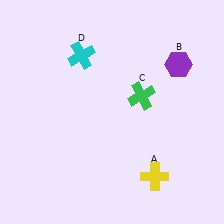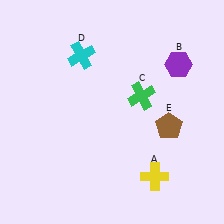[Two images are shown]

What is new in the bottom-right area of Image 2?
A brown pentagon (E) was added in the bottom-right area of Image 2.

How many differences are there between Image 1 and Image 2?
There is 1 difference between the two images.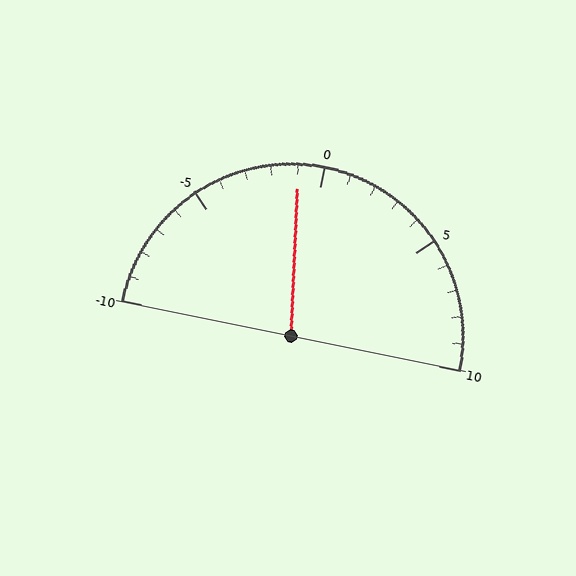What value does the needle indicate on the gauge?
The needle indicates approximately -1.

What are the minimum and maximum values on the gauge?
The gauge ranges from -10 to 10.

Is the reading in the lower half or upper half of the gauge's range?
The reading is in the lower half of the range (-10 to 10).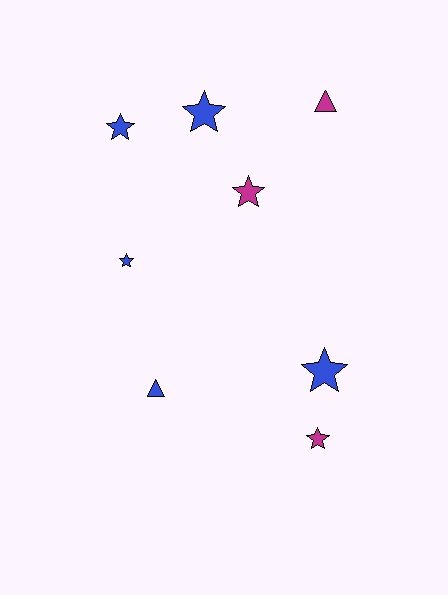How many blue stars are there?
There are 4 blue stars.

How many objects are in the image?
There are 8 objects.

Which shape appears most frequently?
Star, with 6 objects.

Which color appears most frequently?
Blue, with 5 objects.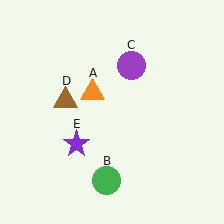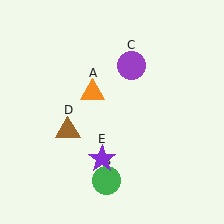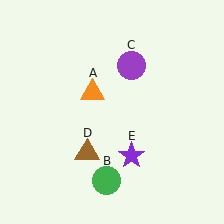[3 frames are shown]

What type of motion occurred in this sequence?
The brown triangle (object D), purple star (object E) rotated counterclockwise around the center of the scene.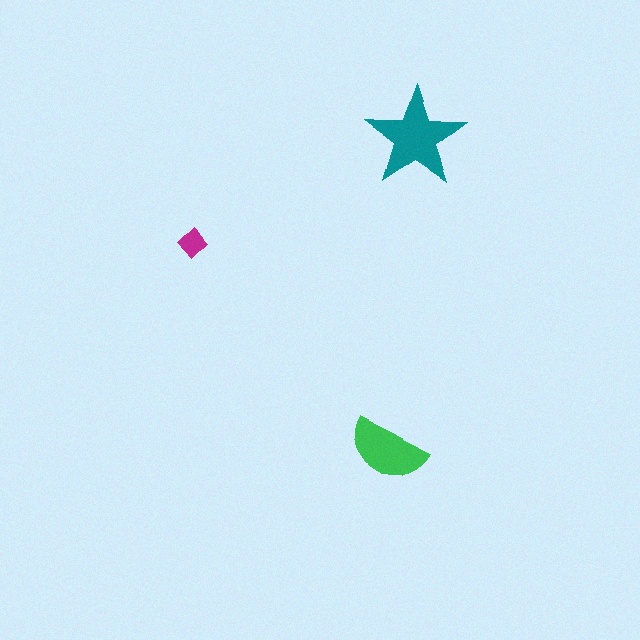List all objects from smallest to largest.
The magenta diamond, the green semicircle, the teal star.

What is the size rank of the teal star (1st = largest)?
1st.